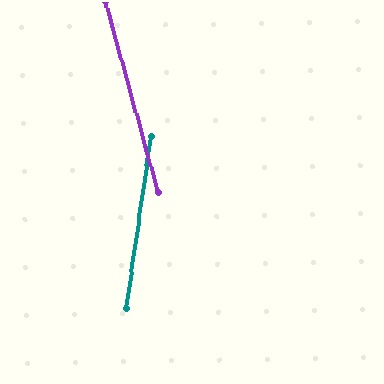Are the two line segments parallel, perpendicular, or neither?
Neither parallel nor perpendicular — they differ by about 24°.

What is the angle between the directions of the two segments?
Approximately 24 degrees.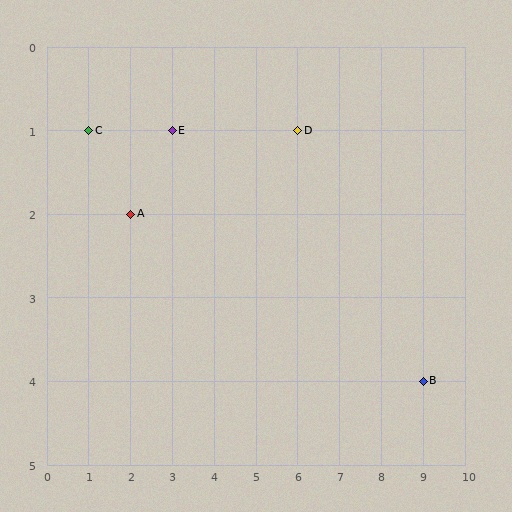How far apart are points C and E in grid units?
Points C and E are 2 columns apart.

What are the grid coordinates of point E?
Point E is at grid coordinates (3, 1).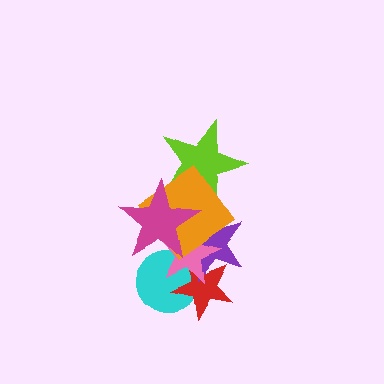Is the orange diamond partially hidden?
Yes, it is partially covered by another shape.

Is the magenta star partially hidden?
No, no other shape covers it.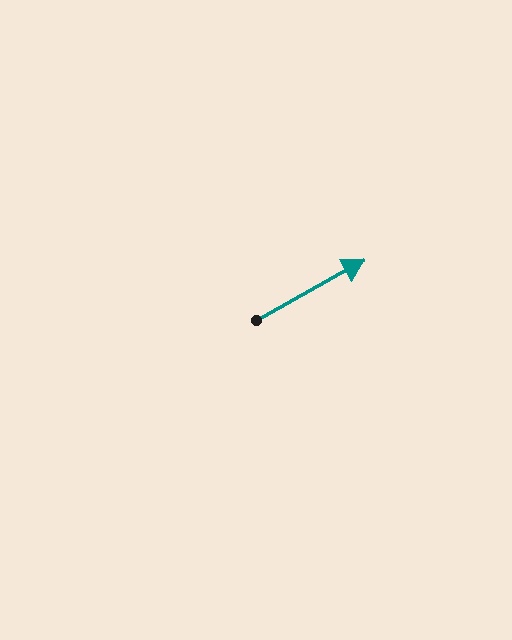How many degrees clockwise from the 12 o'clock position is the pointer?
Approximately 61 degrees.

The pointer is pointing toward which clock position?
Roughly 2 o'clock.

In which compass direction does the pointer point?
Northeast.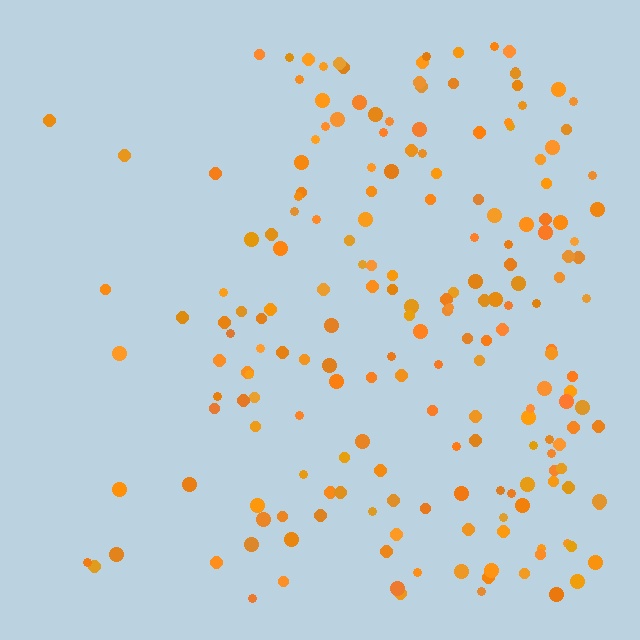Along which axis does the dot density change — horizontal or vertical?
Horizontal.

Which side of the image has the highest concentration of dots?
The right.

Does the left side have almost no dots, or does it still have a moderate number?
Still a moderate number, just noticeably fewer than the right.